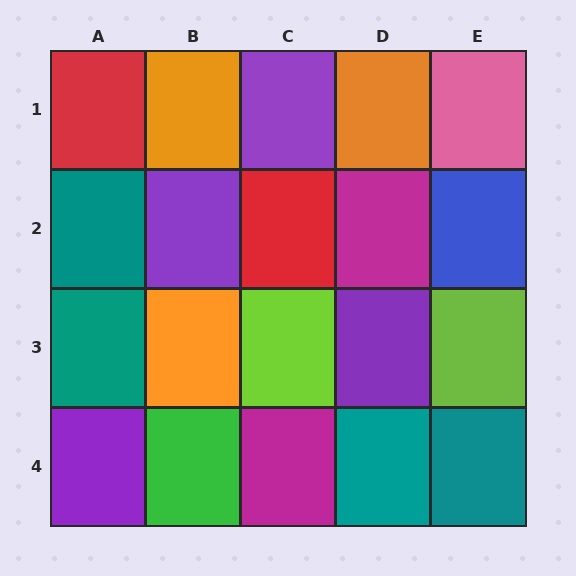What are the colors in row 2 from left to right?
Teal, purple, red, magenta, blue.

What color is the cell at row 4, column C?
Magenta.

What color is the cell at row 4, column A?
Purple.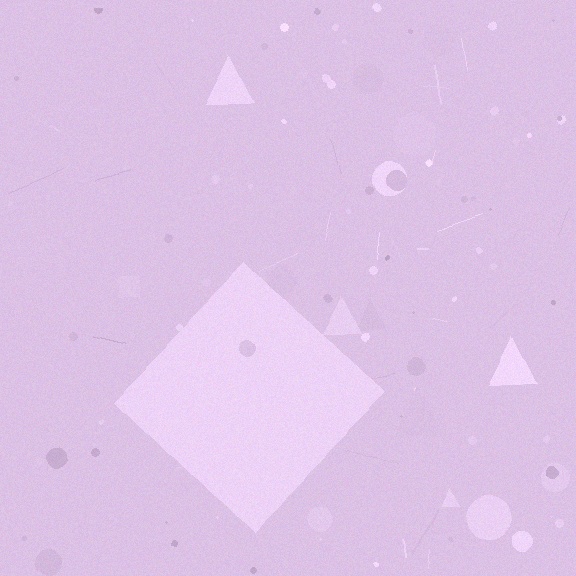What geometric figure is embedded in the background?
A diamond is embedded in the background.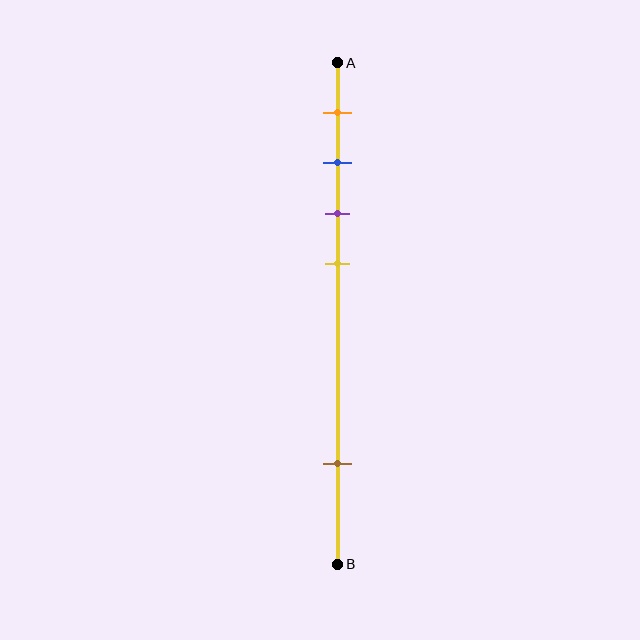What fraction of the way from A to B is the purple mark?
The purple mark is approximately 30% (0.3) of the way from A to B.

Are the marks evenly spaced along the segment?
No, the marks are not evenly spaced.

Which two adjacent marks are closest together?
The blue and purple marks are the closest adjacent pair.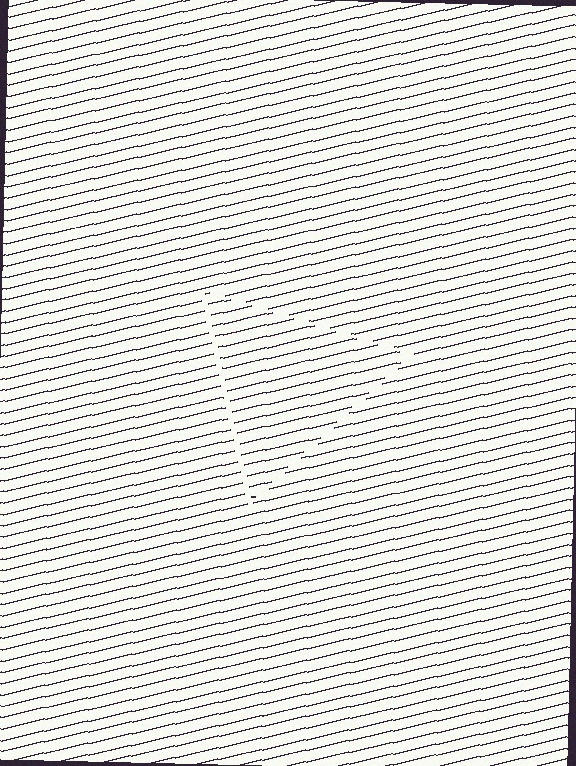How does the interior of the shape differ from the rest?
The interior of the shape contains the same grating, shifted by half a period — the contour is defined by the phase discontinuity where line-ends from the inner and outer gratings abut.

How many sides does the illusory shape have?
3 sides — the line-ends trace a triangle.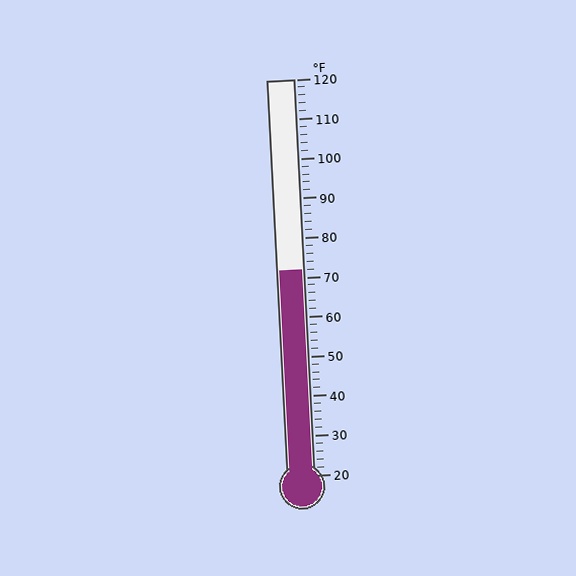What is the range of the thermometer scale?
The thermometer scale ranges from 20°F to 120°F.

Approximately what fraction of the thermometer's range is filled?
The thermometer is filled to approximately 50% of its range.